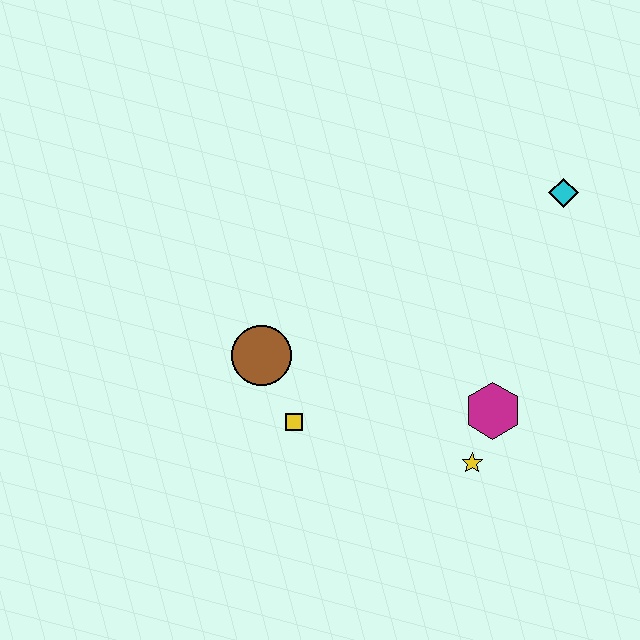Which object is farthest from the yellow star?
The cyan diamond is farthest from the yellow star.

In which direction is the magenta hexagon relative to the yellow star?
The magenta hexagon is above the yellow star.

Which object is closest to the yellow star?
The magenta hexagon is closest to the yellow star.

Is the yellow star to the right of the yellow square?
Yes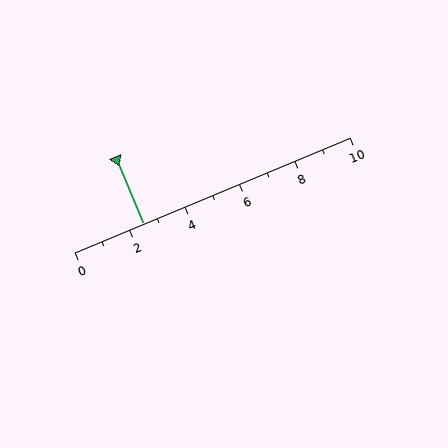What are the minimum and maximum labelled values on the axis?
The axis runs from 0 to 10.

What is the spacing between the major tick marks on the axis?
The major ticks are spaced 2 apart.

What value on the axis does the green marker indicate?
The marker indicates approximately 2.5.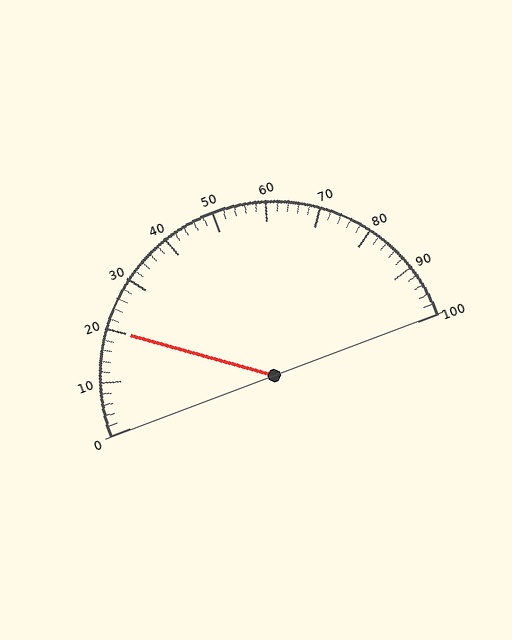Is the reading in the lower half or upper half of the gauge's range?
The reading is in the lower half of the range (0 to 100).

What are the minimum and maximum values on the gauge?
The gauge ranges from 0 to 100.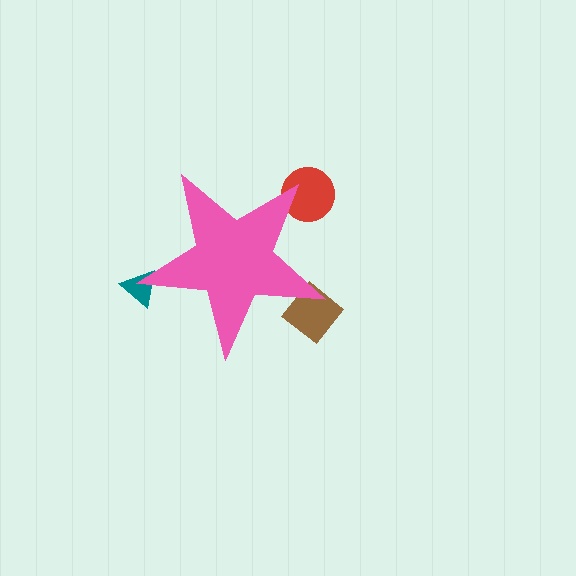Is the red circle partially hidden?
Yes, the red circle is partially hidden behind the pink star.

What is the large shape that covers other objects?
A pink star.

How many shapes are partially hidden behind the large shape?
3 shapes are partially hidden.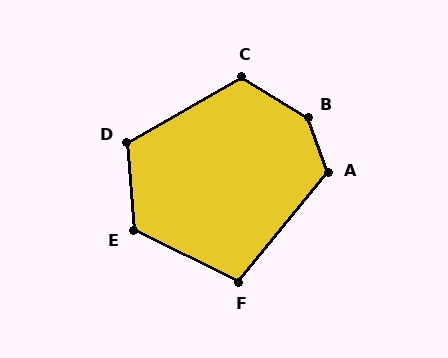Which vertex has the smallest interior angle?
F, at approximately 103 degrees.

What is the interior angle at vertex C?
Approximately 118 degrees (obtuse).